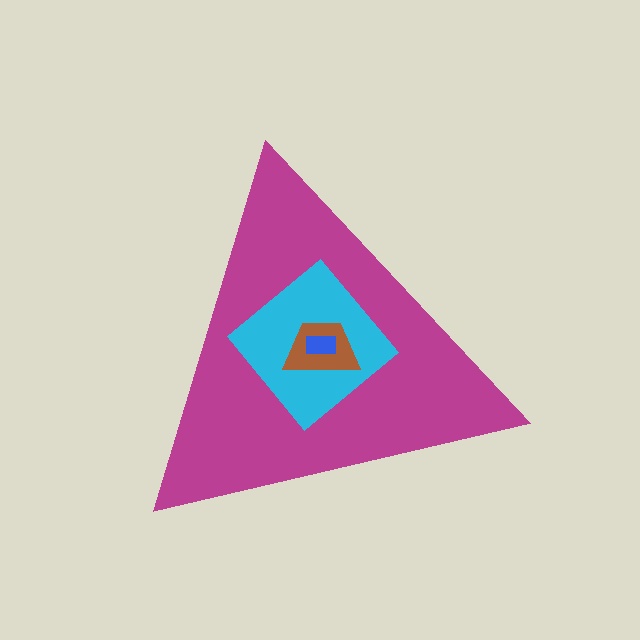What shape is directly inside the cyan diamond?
The brown trapezoid.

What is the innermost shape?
The blue rectangle.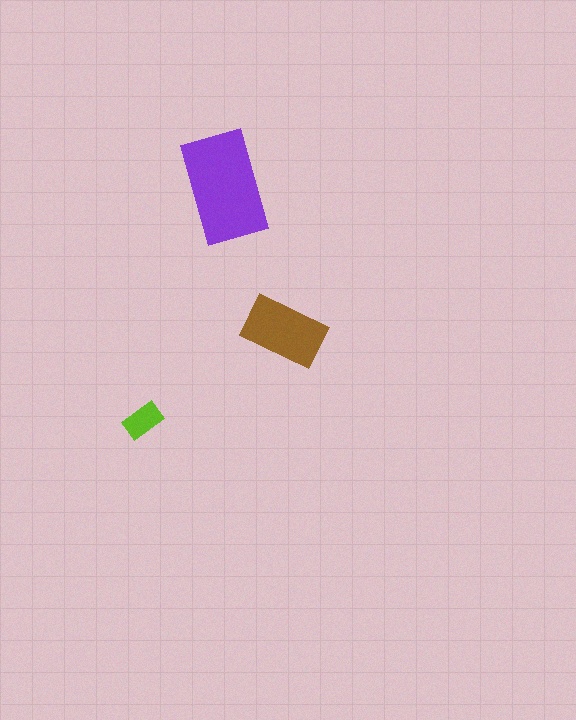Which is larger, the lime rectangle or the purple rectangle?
The purple one.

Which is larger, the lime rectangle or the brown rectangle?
The brown one.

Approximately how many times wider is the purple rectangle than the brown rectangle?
About 1.5 times wider.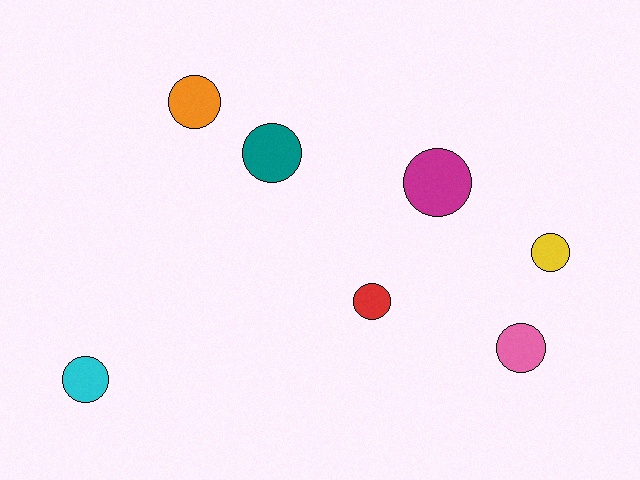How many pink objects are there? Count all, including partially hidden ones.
There is 1 pink object.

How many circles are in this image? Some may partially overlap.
There are 7 circles.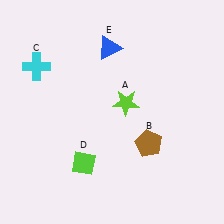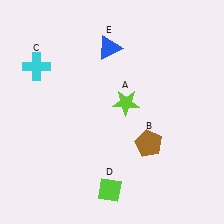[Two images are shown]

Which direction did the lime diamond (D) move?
The lime diamond (D) moved down.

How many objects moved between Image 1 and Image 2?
1 object moved between the two images.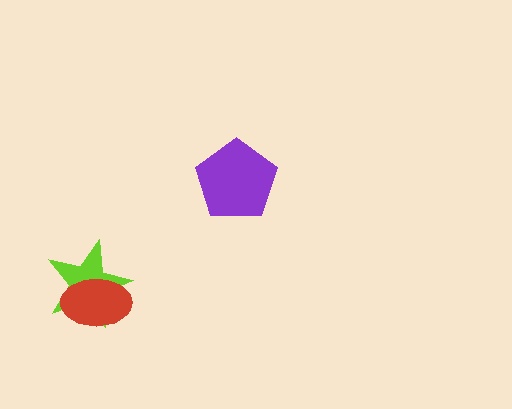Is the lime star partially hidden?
Yes, it is partially covered by another shape.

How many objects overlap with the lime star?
1 object overlaps with the lime star.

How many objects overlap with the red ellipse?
1 object overlaps with the red ellipse.